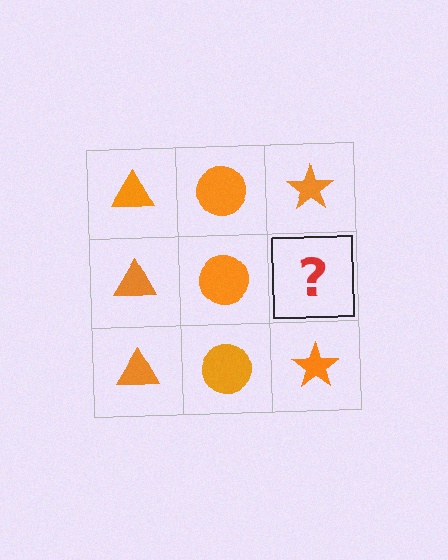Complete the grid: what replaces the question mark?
The question mark should be replaced with an orange star.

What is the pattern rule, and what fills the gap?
The rule is that each column has a consistent shape. The gap should be filled with an orange star.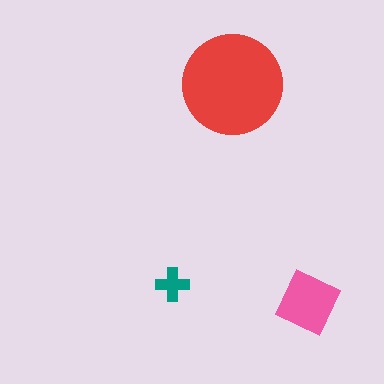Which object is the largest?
The red circle.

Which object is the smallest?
The teal cross.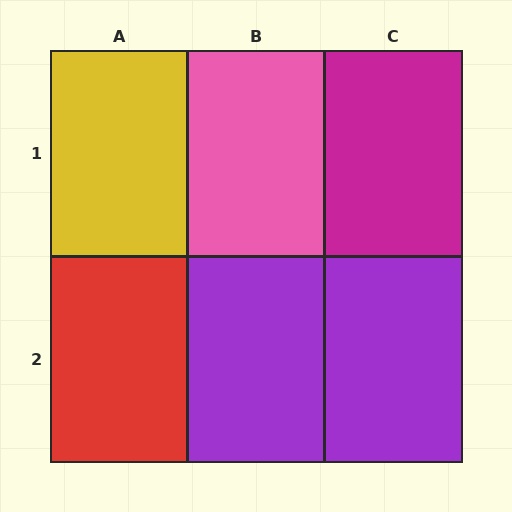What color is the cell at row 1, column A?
Yellow.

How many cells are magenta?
1 cell is magenta.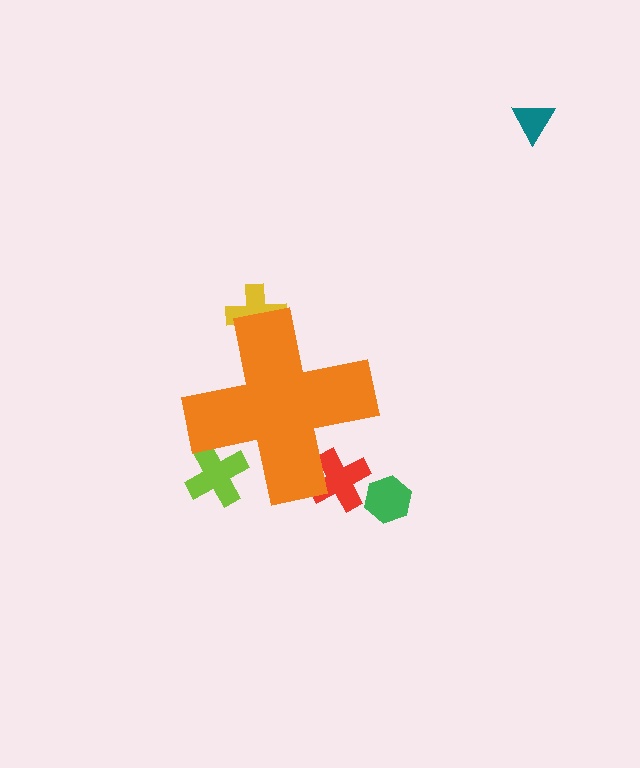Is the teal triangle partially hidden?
No, the teal triangle is fully visible.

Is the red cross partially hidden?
Yes, the red cross is partially hidden behind the orange cross.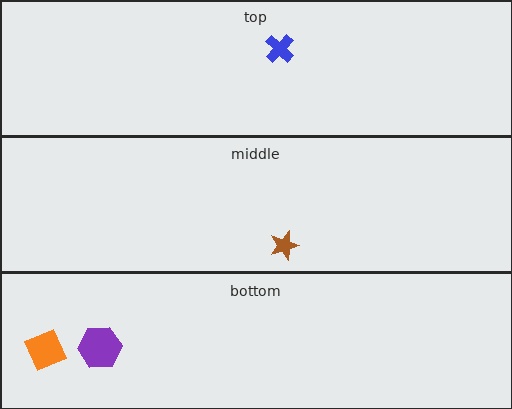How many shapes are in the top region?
1.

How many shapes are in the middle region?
1.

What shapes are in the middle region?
The brown star.